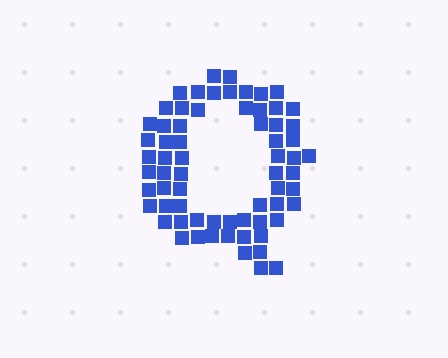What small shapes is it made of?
It is made of small squares.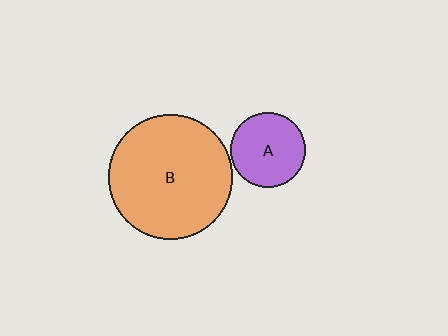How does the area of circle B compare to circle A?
Approximately 2.7 times.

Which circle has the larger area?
Circle B (orange).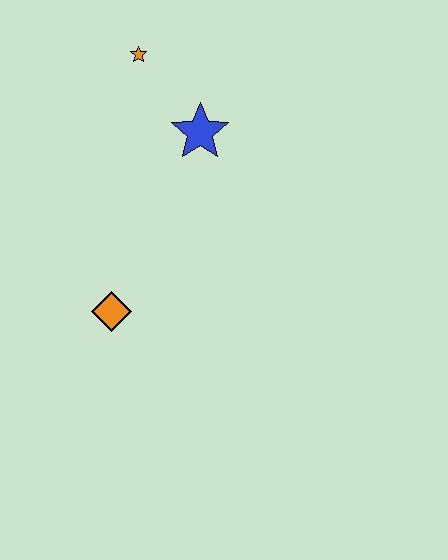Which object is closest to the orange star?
The blue star is closest to the orange star.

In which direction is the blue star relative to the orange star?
The blue star is below the orange star.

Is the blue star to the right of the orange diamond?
Yes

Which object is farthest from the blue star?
The orange diamond is farthest from the blue star.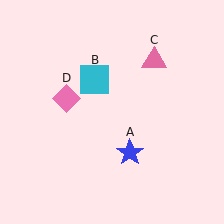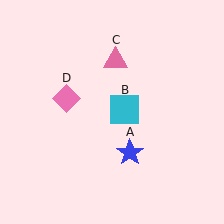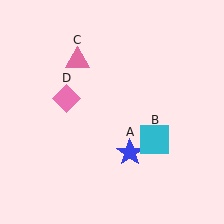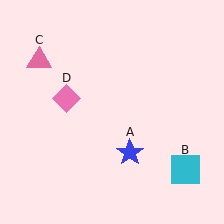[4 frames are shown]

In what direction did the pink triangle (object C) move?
The pink triangle (object C) moved left.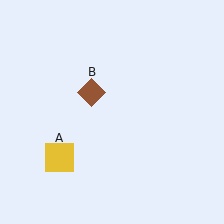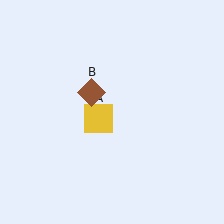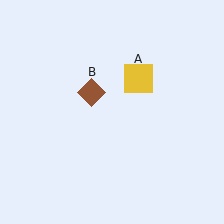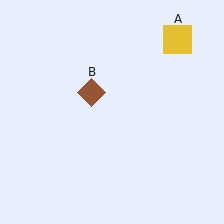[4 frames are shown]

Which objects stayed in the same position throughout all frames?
Brown diamond (object B) remained stationary.